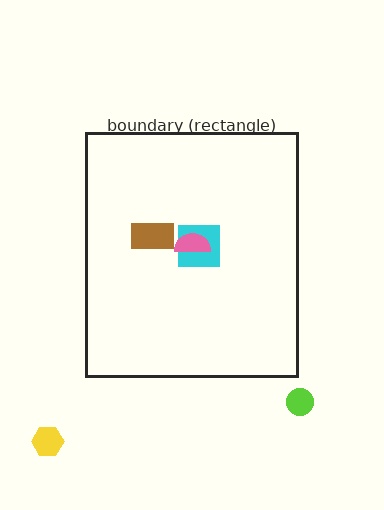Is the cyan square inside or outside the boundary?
Inside.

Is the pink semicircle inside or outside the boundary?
Inside.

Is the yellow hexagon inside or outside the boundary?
Outside.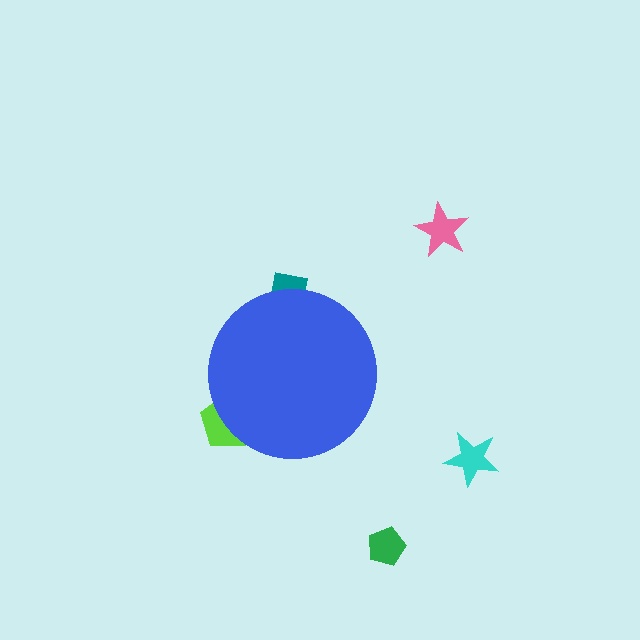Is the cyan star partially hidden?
No, the cyan star is fully visible.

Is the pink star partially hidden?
No, the pink star is fully visible.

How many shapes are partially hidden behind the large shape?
2 shapes are partially hidden.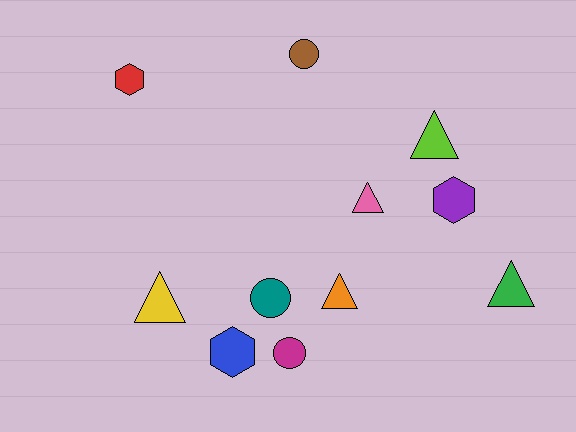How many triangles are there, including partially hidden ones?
There are 5 triangles.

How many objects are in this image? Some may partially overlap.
There are 11 objects.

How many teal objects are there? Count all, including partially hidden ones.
There is 1 teal object.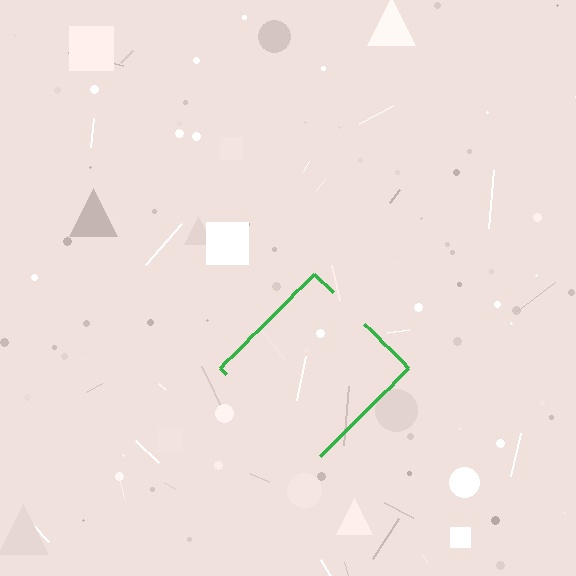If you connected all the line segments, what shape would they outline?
They would outline a diamond.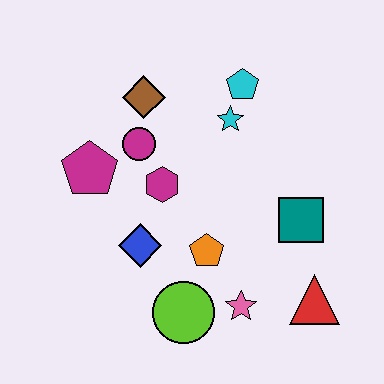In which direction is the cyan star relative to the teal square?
The cyan star is above the teal square.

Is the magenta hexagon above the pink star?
Yes